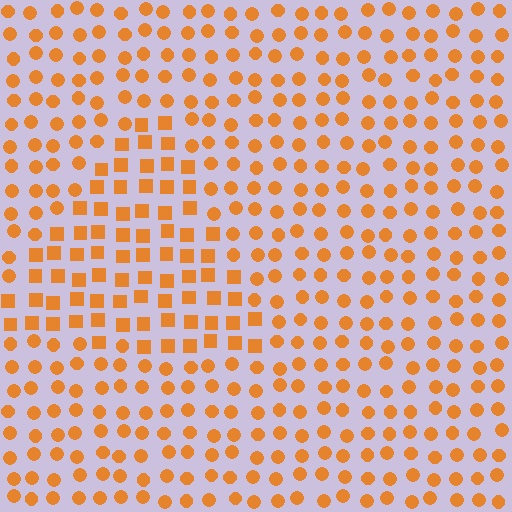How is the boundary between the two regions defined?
The boundary is defined by a change in element shape: squares inside vs. circles outside. All elements share the same color and spacing.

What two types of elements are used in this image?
The image uses squares inside the triangle region and circles outside it.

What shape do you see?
I see a triangle.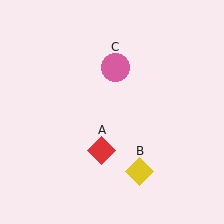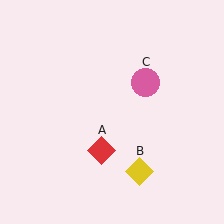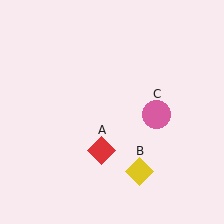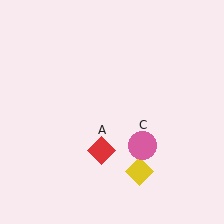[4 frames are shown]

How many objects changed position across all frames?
1 object changed position: pink circle (object C).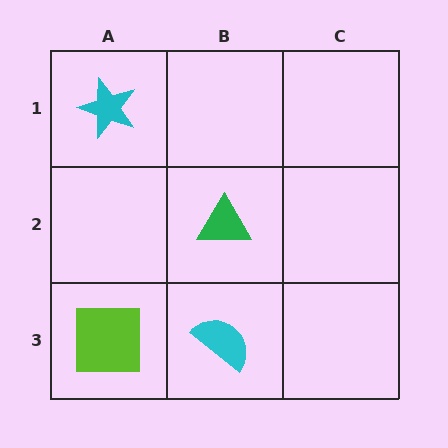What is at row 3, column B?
A cyan semicircle.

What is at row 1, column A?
A cyan star.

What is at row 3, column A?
A lime square.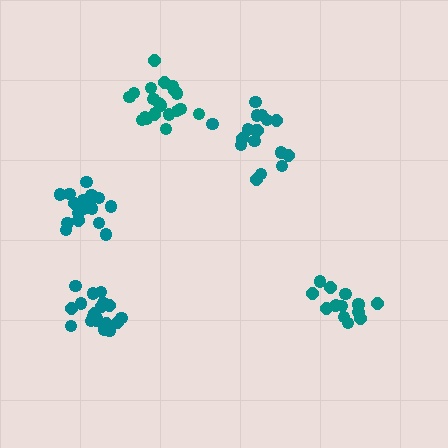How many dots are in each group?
Group 1: 17 dots, Group 2: 19 dots, Group 3: 20 dots, Group 4: 15 dots, Group 5: 21 dots (92 total).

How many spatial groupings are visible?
There are 5 spatial groupings.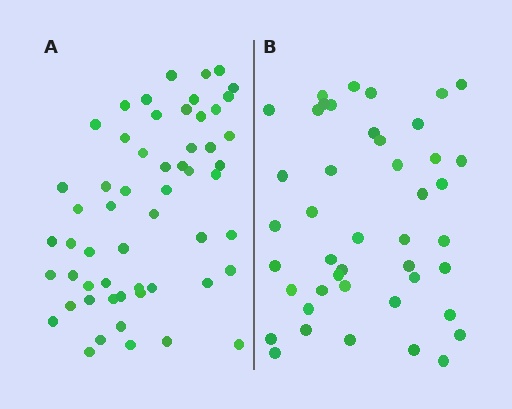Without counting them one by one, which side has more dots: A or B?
Region A (the left region) has more dots.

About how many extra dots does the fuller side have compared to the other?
Region A has roughly 12 or so more dots than region B.